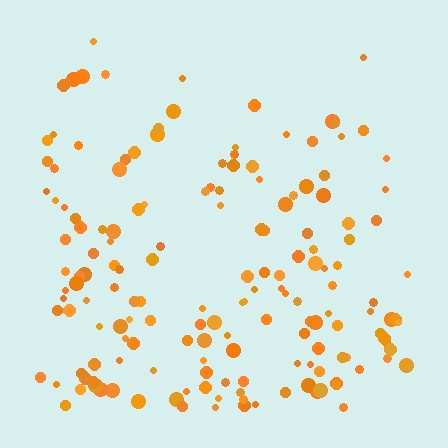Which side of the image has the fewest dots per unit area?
The top.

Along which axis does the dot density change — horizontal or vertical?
Vertical.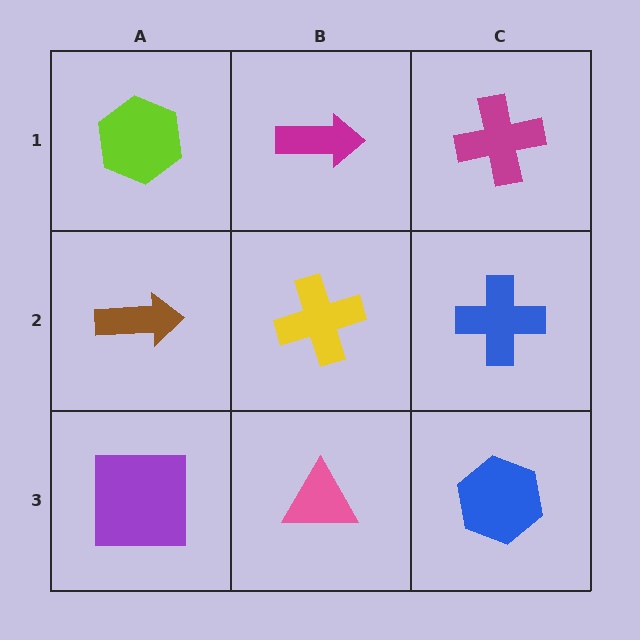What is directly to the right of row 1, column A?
A magenta arrow.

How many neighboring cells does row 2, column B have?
4.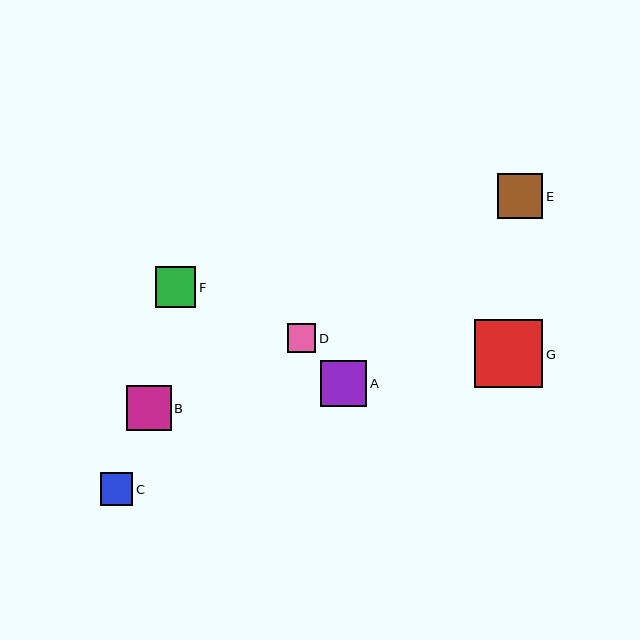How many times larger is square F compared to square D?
Square F is approximately 1.5 times the size of square D.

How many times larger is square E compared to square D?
Square E is approximately 1.6 times the size of square D.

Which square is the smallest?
Square D is the smallest with a size of approximately 28 pixels.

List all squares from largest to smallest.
From largest to smallest: G, A, E, B, F, C, D.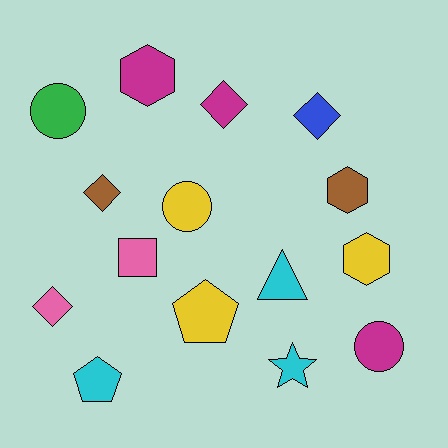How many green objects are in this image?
There is 1 green object.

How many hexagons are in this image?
There are 3 hexagons.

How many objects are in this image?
There are 15 objects.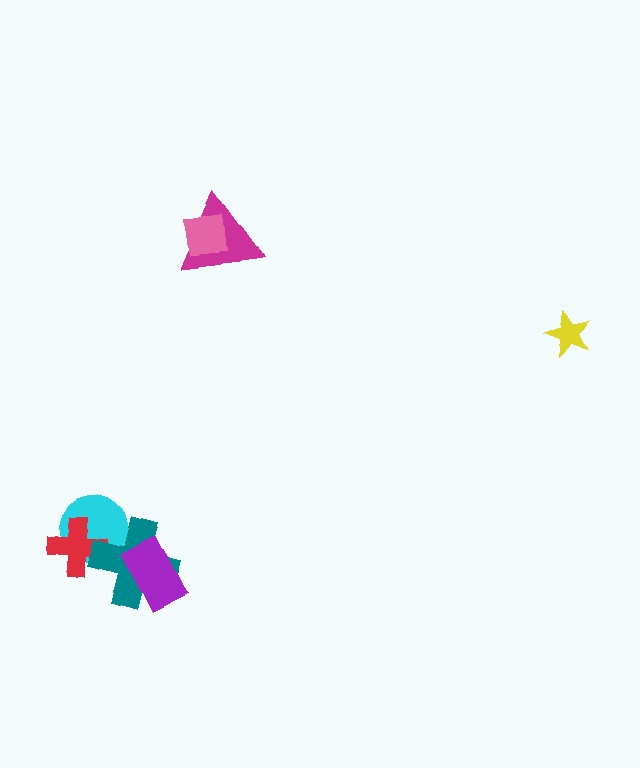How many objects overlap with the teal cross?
3 objects overlap with the teal cross.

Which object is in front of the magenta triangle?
The pink square is in front of the magenta triangle.